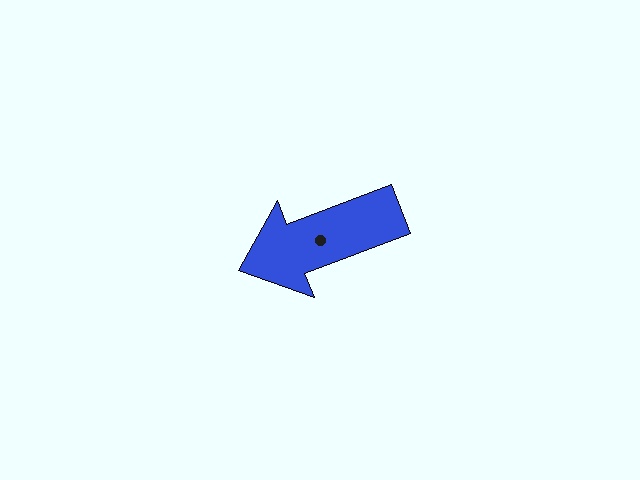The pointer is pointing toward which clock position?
Roughly 8 o'clock.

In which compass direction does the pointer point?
West.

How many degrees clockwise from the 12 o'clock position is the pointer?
Approximately 249 degrees.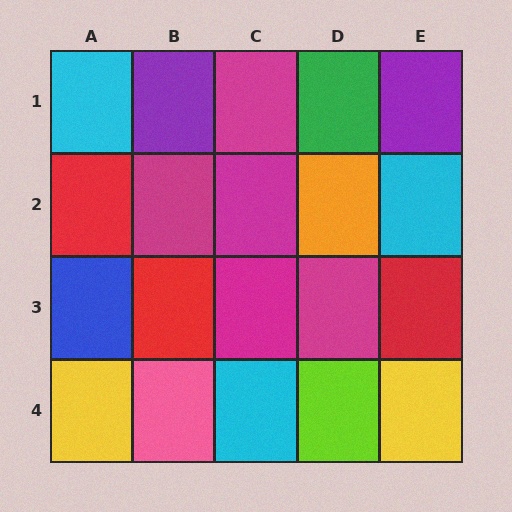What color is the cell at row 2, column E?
Cyan.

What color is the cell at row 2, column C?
Magenta.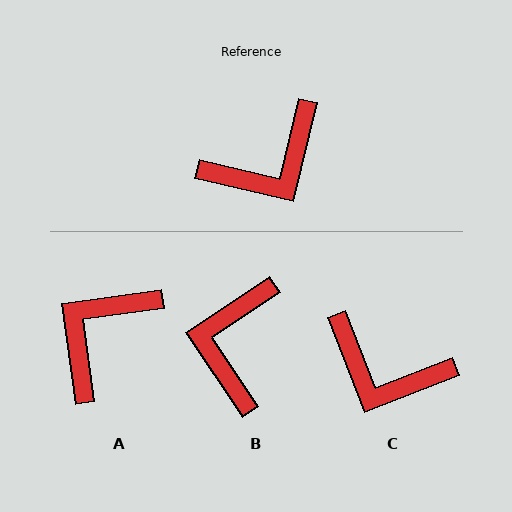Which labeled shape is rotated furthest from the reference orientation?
A, about 159 degrees away.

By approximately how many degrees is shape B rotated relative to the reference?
Approximately 133 degrees clockwise.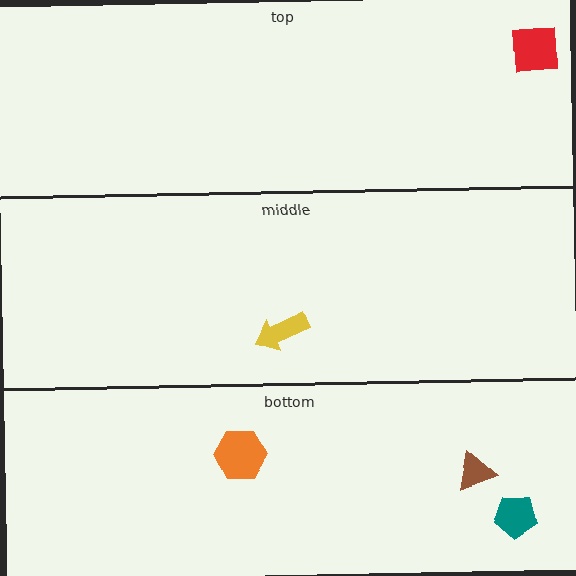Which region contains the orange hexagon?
The bottom region.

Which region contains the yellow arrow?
The middle region.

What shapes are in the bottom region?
The teal pentagon, the brown triangle, the orange hexagon.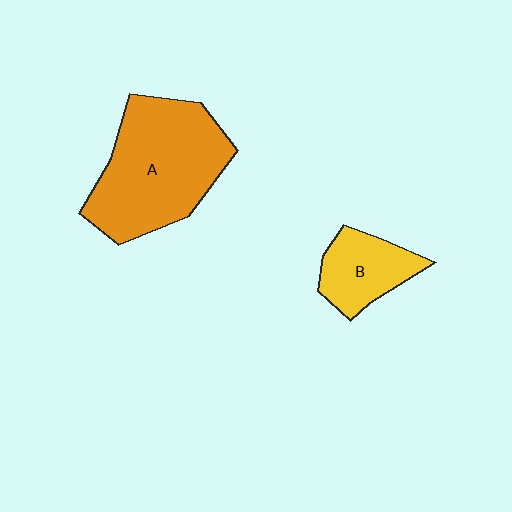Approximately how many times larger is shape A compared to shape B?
Approximately 2.4 times.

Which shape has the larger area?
Shape A (orange).